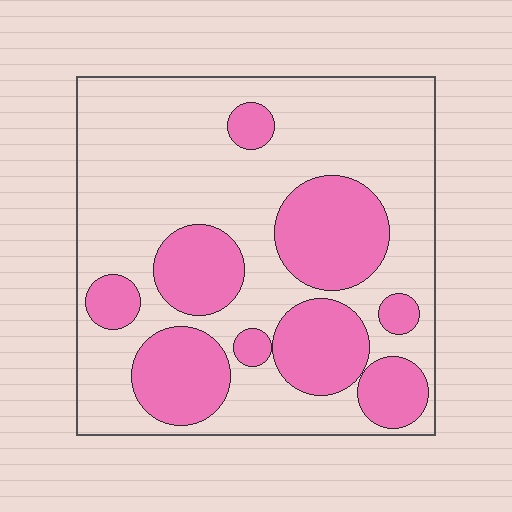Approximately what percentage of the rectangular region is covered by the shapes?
Approximately 35%.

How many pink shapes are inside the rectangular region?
9.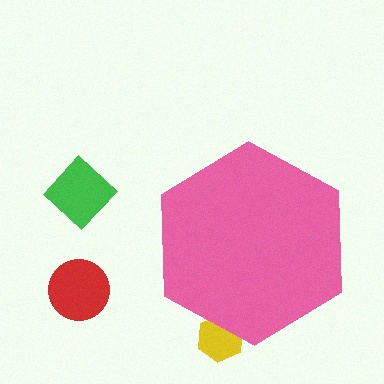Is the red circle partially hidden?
No, the red circle is fully visible.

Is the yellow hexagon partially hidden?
Yes, the yellow hexagon is partially hidden behind the pink hexagon.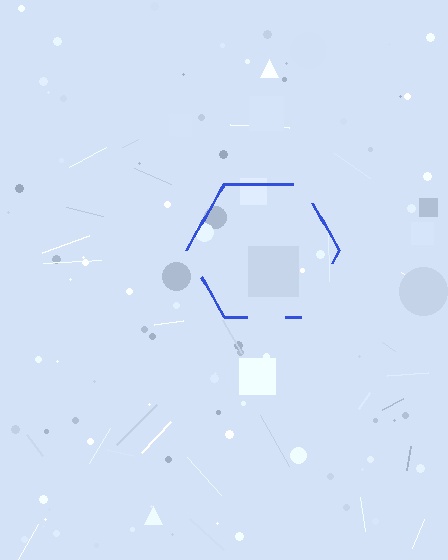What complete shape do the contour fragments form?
The contour fragments form a hexagon.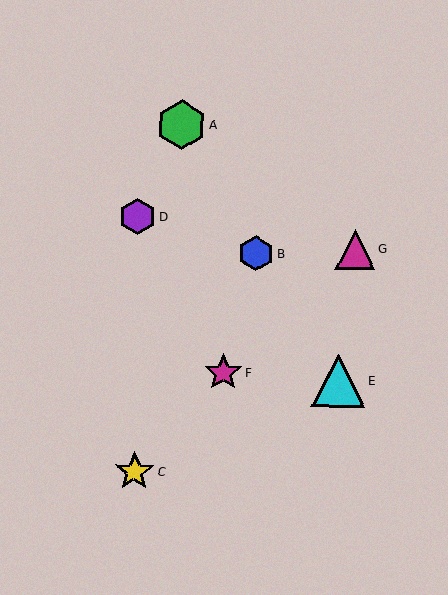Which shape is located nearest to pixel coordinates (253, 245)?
The blue hexagon (labeled B) at (256, 254) is nearest to that location.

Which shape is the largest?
The cyan triangle (labeled E) is the largest.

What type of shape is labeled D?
Shape D is a purple hexagon.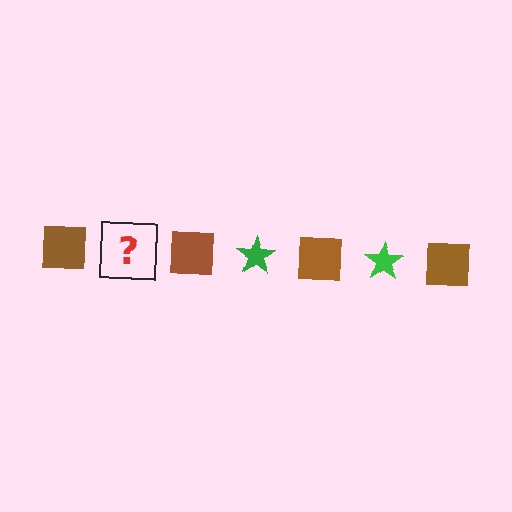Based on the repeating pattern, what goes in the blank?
The blank should be a green star.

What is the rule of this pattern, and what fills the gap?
The rule is that the pattern alternates between brown square and green star. The gap should be filled with a green star.